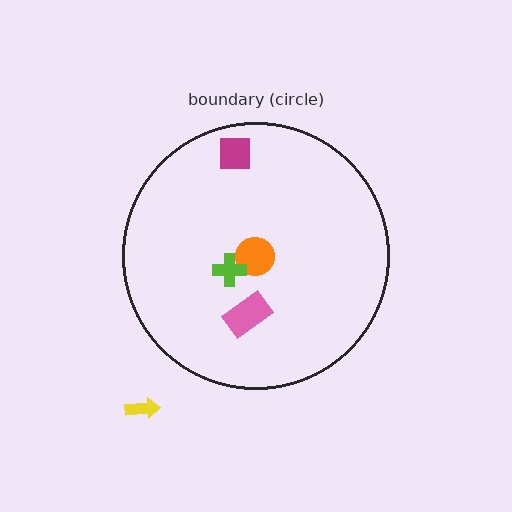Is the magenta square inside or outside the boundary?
Inside.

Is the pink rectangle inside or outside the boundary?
Inside.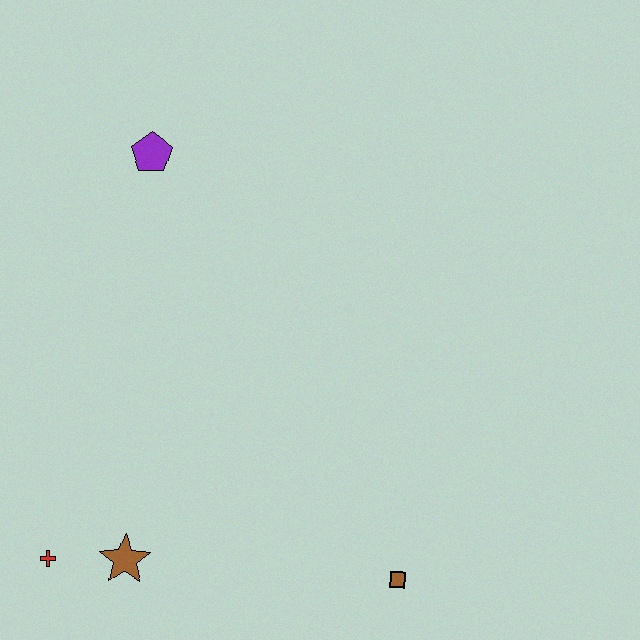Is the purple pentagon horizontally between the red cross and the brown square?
Yes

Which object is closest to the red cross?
The brown star is closest to the red cross.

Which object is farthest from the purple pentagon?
The brown square is farthest from the purple pentagon.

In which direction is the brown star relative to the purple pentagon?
The brown star is below the purple pentagon.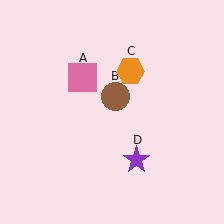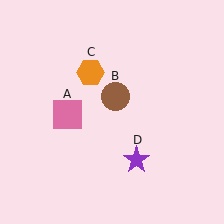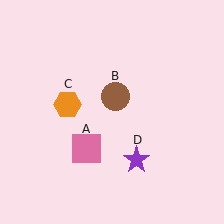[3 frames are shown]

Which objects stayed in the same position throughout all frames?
Brown circle (object B) and purple star (object D) remained stationary.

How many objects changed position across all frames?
2 objects changed position: pink square (object A), orange hexagon (object C).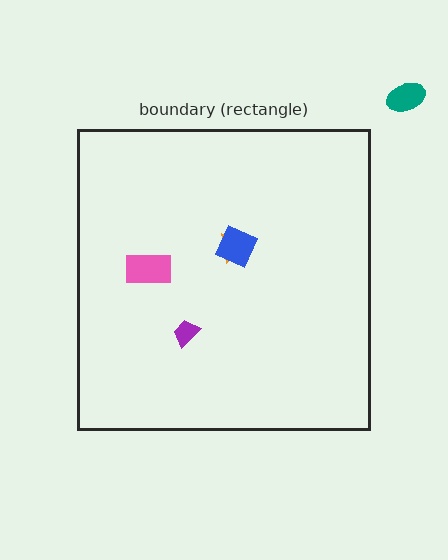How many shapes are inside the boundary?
4 inside, 1 outside.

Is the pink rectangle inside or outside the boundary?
Inside.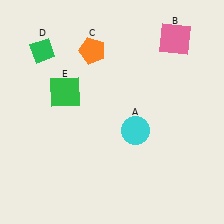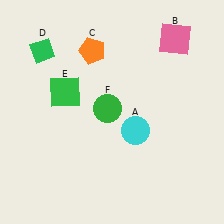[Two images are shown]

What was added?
A green circle (F) was added in Image 2.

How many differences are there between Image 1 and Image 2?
There is 1 difference between the two images.